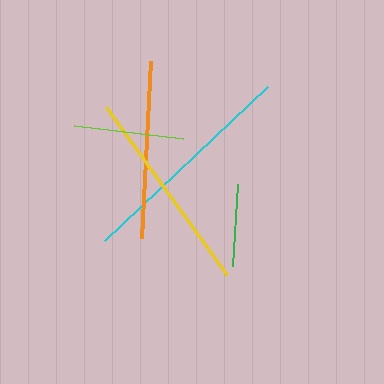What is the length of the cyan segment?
The cyan segment is approximately 224 pixels long.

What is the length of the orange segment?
The orange segment is approximately 177 pixels long.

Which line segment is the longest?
The cyan line is the longest at approximately 224 pixels.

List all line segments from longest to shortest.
From longest to shortest: cyan, yellow, orange, lime, green.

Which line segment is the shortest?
The green line is the shortest at approximately 82 pixels.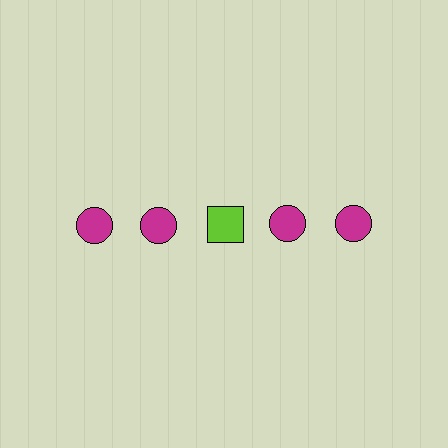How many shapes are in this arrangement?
There are 5 shapes arranged in a grid pattern.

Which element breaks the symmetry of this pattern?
The lime square in the top row, center column breaks the symmetry. All other shapes are magenta circles.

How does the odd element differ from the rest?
It differs in both color (lime instead of magenta) and shape (square instead of circle).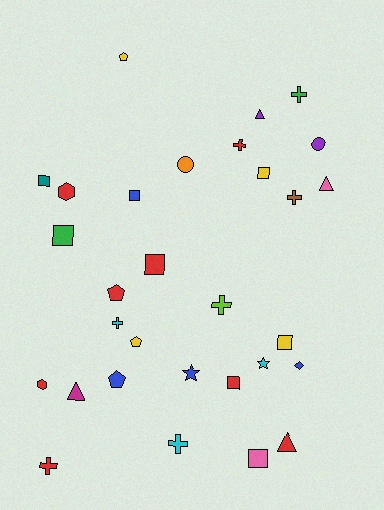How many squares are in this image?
There are 8 squares.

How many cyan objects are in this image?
There are 3 cyan objects.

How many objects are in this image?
There are 30 objects.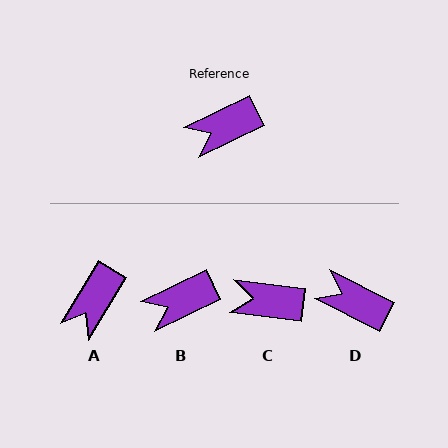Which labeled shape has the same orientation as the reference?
B.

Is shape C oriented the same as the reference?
No, it is off by about 33 degrees.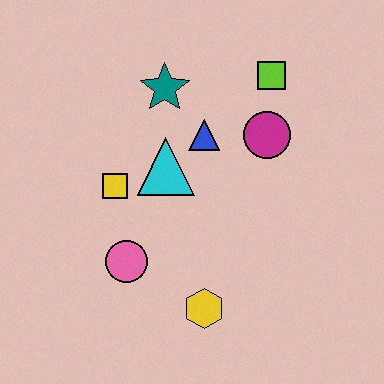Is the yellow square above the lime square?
No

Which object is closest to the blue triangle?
The cyan triangle is closest to the blue triangle.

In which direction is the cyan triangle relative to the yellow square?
The cyan triangle is to the right of the yellow square.